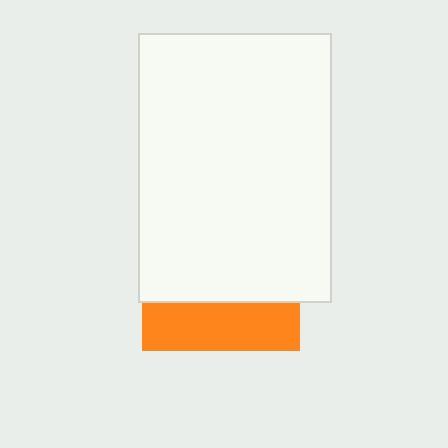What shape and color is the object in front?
The object in front is a white rectangle.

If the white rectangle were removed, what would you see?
You would see the complete orange square.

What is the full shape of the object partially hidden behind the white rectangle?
The partially hidden object is an orange square.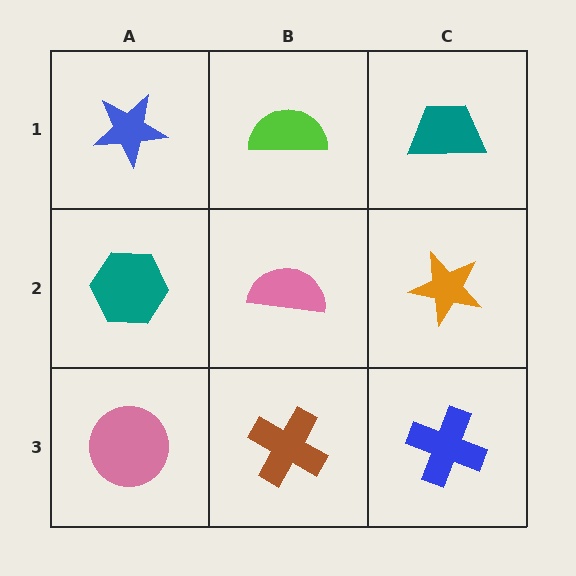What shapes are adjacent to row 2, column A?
A blue star (row 1, column A), a pink circle (row 3, column A), a pink semicircle (row 2, column B).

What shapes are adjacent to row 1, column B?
A pink semicircle (row 2, column B), a blue star (row 1, column A), a teal trapezoid (row 1, column C).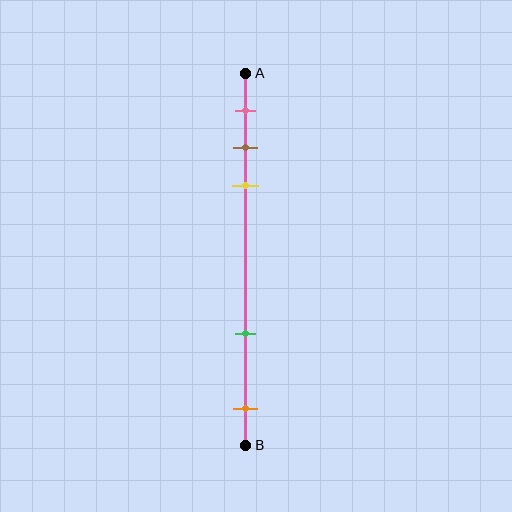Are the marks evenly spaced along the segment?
No, the marks are not evenly spaced.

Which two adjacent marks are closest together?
The brown and yellow marks are the closest adjacent pair.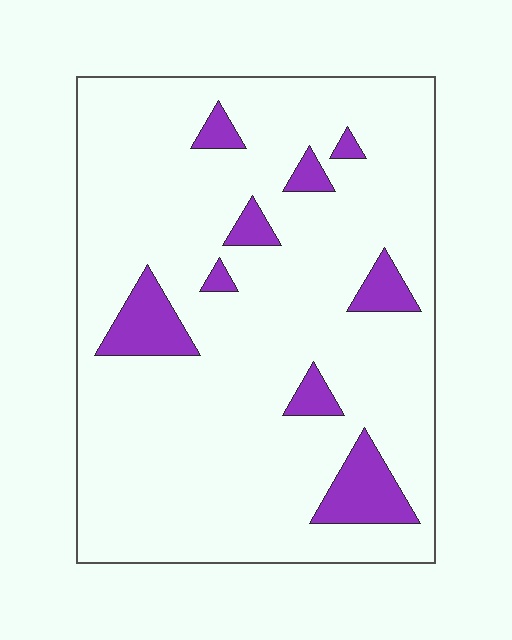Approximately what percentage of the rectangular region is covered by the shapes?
Approximately 10%.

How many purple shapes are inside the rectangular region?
9.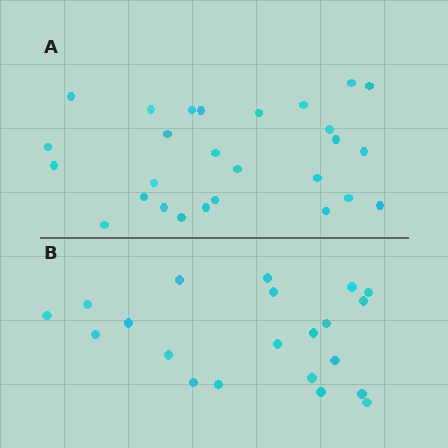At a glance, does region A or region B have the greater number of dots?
Region A (the top region) has more dots.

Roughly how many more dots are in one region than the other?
Region A has about 6 more dots than region B.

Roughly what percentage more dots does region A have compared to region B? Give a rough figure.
About 30% more.